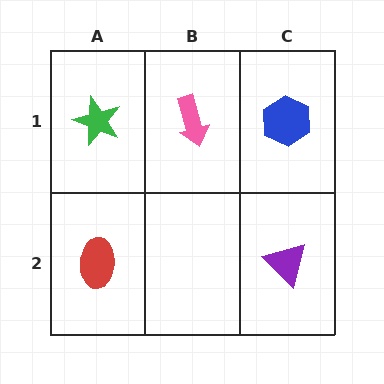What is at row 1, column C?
A blue hexagon.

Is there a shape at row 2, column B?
No, that cell is empty.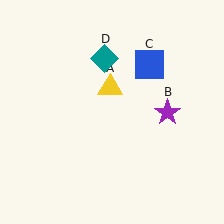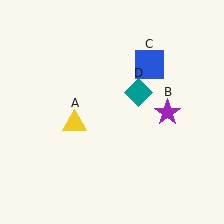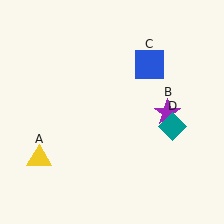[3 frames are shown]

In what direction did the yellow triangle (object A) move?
The yellow triangle (object A) moved down and to the left.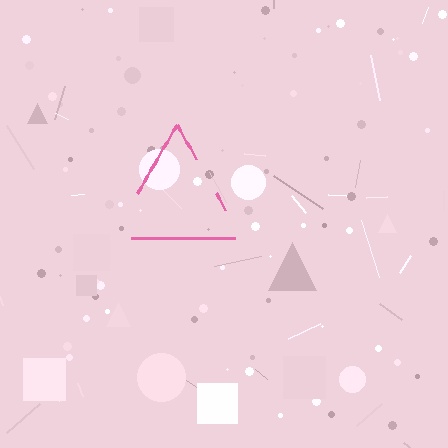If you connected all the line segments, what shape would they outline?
They would outline a triangle.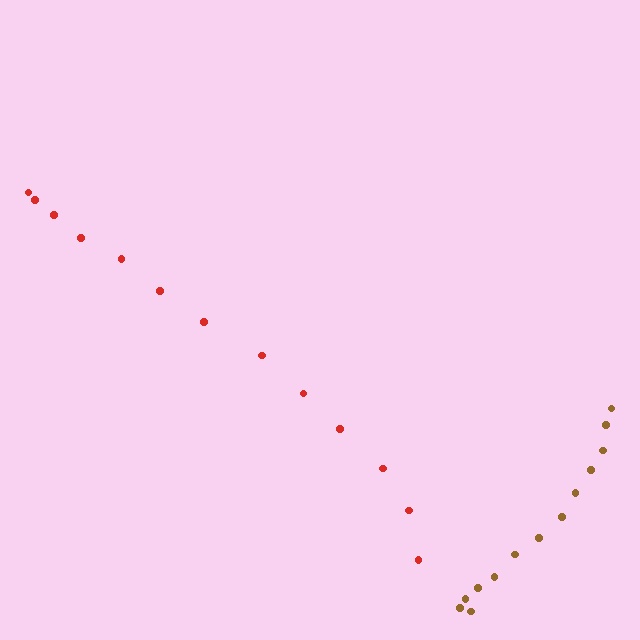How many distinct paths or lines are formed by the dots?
There are 2 distinct paths.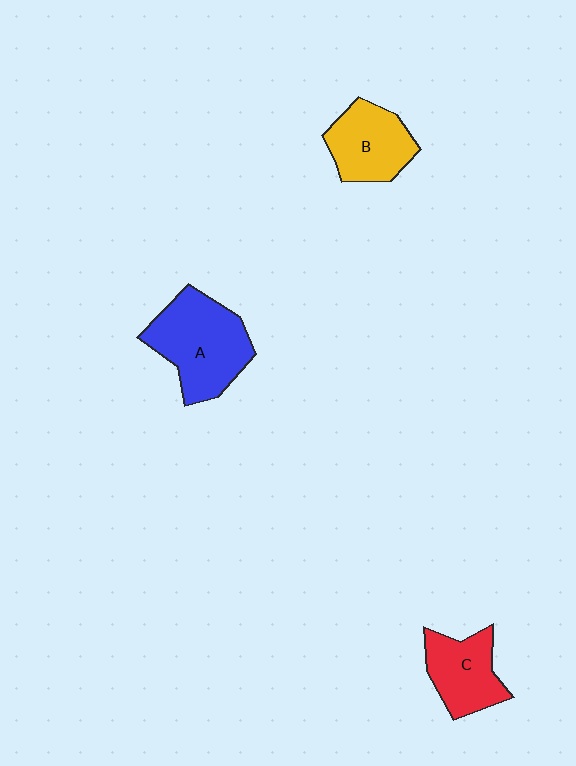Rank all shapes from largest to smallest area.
From largest to smallest: A (blue), B (yellow), C (red).